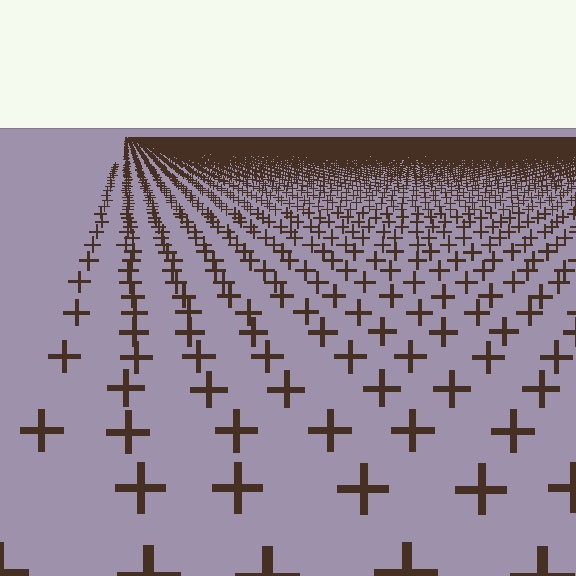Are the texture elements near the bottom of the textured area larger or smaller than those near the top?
Larger. Near the bottom, elements are closer to the viewer and appear at a bigger on-screen size.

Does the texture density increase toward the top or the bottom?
Density increases toward the top.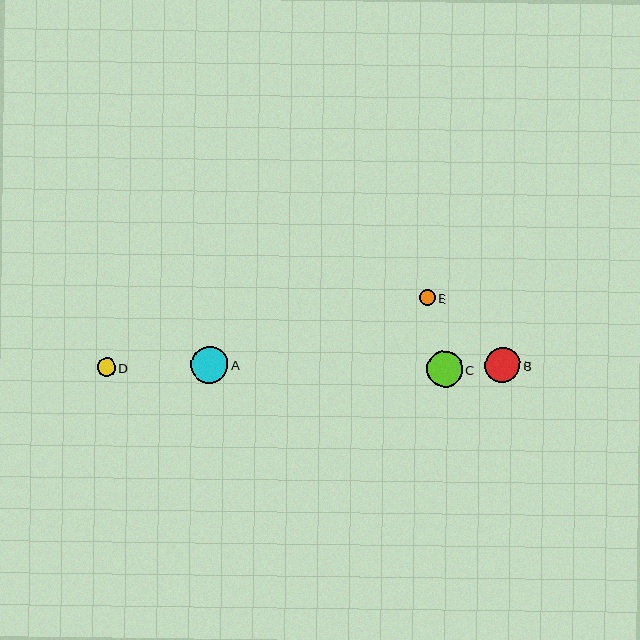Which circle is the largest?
Circle A is the largest with a size of approximately 37 pixels.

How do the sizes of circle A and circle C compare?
Circle A and circle C are approximately the same size.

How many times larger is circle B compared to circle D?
Circle B is approximately 1.9 times the size of circle D.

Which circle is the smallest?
Circle E is the smallest with a size of approximately 16 pixels.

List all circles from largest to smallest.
From largest to smallest: A, C, B, D, E.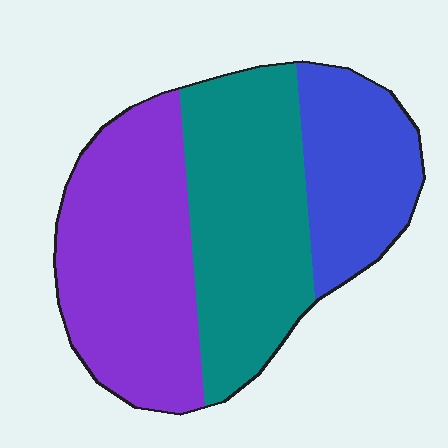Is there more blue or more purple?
Purple.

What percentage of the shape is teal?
Teal takes up about three eighths (3/8) of the shape.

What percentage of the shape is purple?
Purple takes up about two fifths (2/5) of the shape.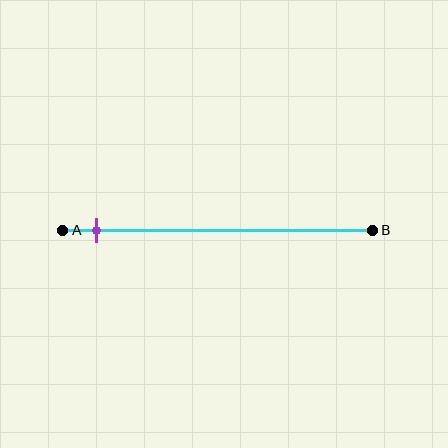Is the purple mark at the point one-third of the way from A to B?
No, the mark is at about 10% from A, not at the 33% one-third point.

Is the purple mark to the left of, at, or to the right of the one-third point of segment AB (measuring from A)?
The purple mark is to the left of the one-third point of segment AB.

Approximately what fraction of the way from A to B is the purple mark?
The purple mark is approximately 10% of the way from A to B.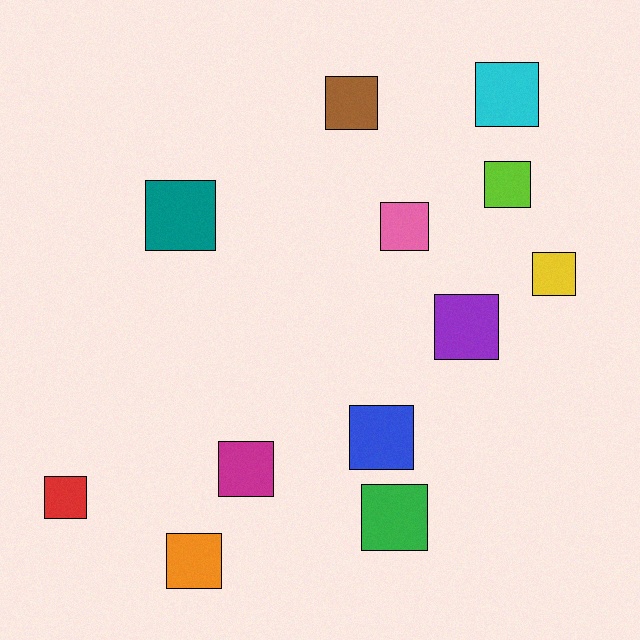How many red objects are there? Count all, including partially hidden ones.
There is 1 red object.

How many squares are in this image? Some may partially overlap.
There are 12 squares.